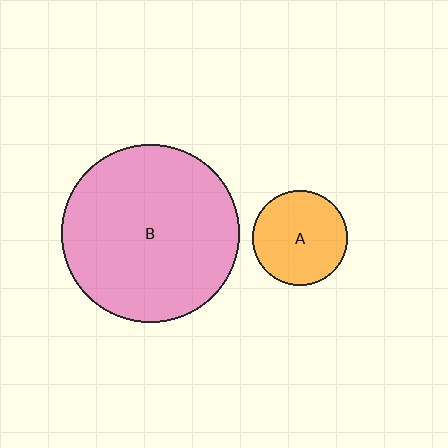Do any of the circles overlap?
No, none of the circles overlap.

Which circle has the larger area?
Circle B (pink).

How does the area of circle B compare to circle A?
Approximately 3.5 times.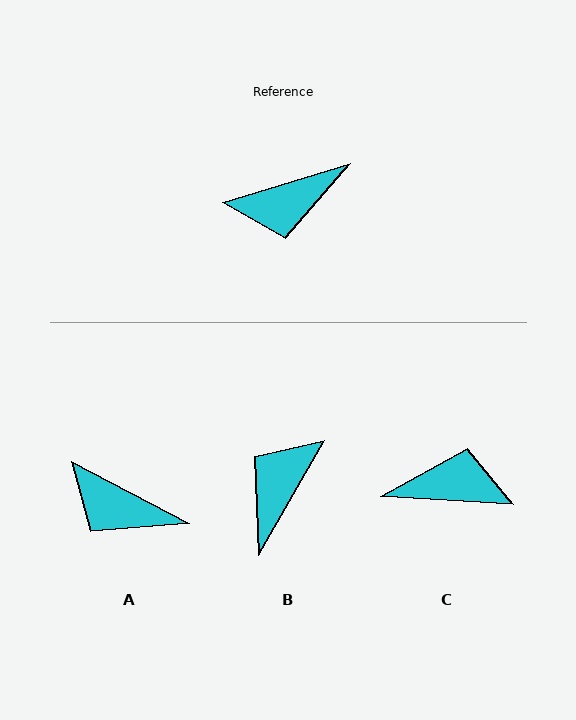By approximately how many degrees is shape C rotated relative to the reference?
Approximately 159 degrees counter-clockwise.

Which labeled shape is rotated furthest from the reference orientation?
C, about 159 degrees away.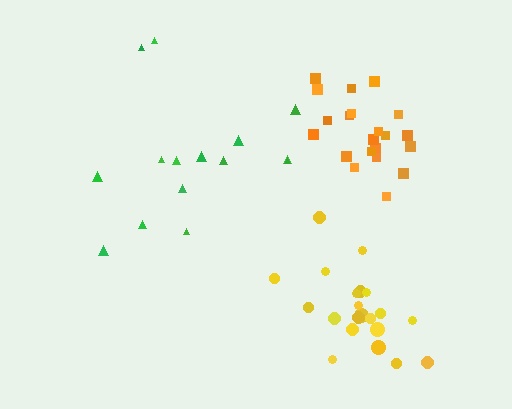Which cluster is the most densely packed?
Yellow.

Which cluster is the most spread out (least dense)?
Green.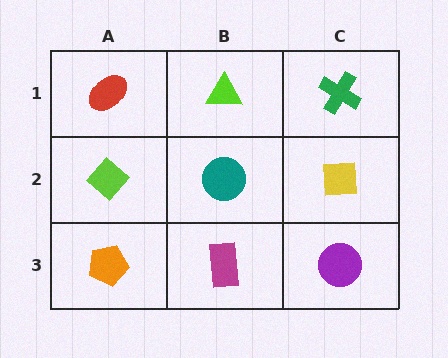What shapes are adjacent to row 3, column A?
A lime diamond (row 2, column A), a magenta rectangle (row 3, column B).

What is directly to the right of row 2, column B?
A yellow square.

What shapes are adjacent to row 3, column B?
A teal circle (row 2, column B), an orange pentagon (row 3, column A), a purple circle (row 3, column C).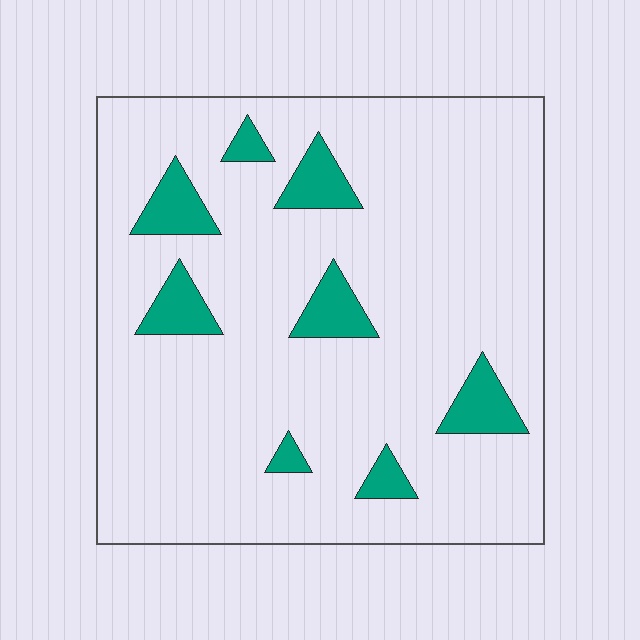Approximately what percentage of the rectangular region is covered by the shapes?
Approximately 10%.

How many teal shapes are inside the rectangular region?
8.